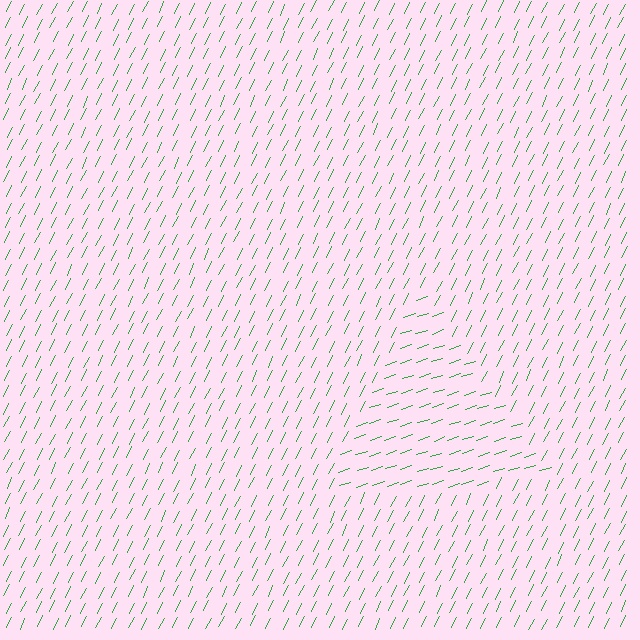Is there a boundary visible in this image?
Yes, there is a texture boundary formed by a change in line orientation.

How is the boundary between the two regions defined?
The boundary is defined purely by a change in line orientation (approximately 45 degrees difference). All lines are the same color and thickness.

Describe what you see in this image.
The image is filled with small green line segments. A triangle region in the image has lines oriented differently from the surrounding lines, creating a visible texture boundary.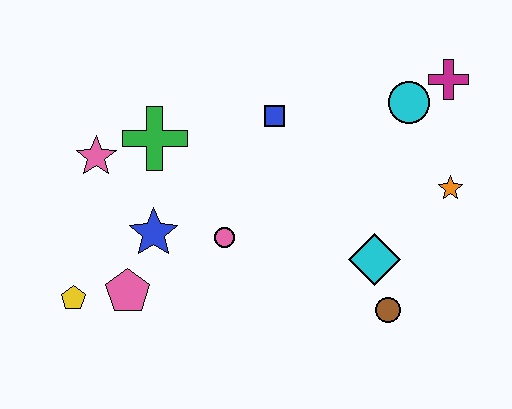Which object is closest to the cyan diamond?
The brown circle is closest to the cyan diamond.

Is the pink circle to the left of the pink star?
No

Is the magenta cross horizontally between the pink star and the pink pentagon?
No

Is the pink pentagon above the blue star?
No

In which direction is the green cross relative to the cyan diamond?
The green cross is to the left of the cyan diamond.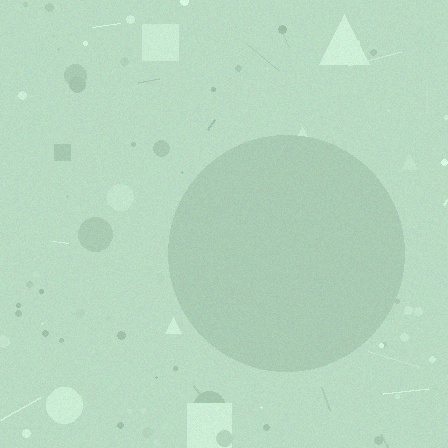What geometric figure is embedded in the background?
A circle is embedded in the background.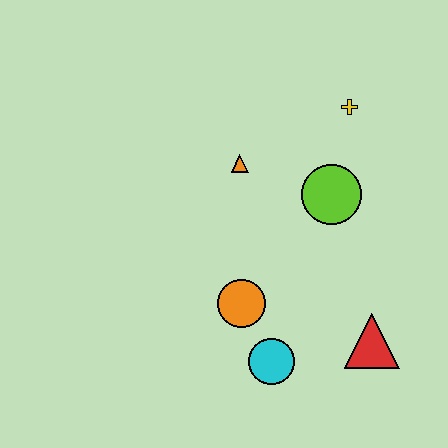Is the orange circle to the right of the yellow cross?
No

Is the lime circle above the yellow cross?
No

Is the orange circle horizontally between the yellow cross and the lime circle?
No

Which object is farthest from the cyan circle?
The yellow cross is farthest from the cyan circle.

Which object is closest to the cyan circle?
The orange circle is closest to the cyan circle.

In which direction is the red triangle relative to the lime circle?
The red triangle is below the lime circle.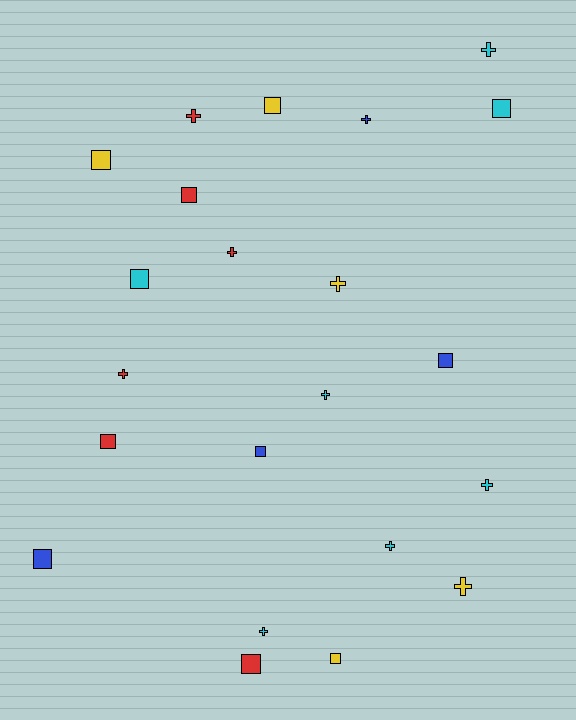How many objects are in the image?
There are 22 objects.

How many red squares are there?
There are 3 red squares.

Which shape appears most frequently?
Cross, with 11 objects.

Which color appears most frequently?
Cyan, with 7 objects.